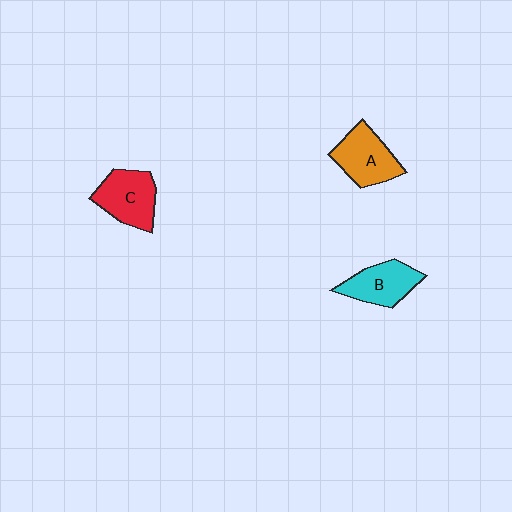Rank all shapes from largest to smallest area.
From largest to smallest: C (red), A (orange), B (cyan).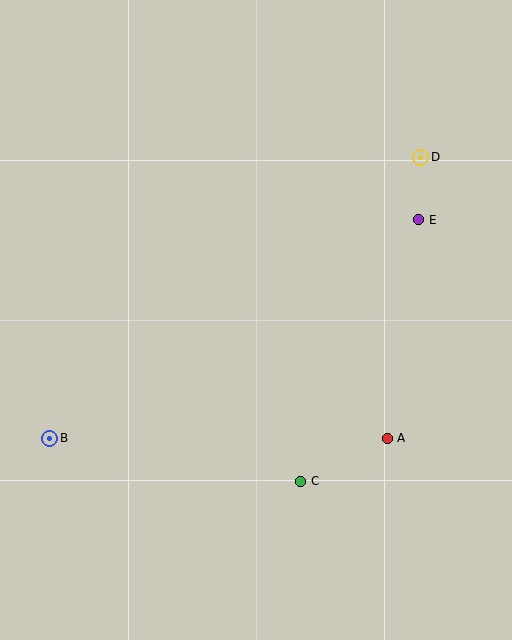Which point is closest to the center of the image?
Point C at (301, 481) is closest to the center.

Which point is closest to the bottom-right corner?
Point A is closest to the bottom-right corner.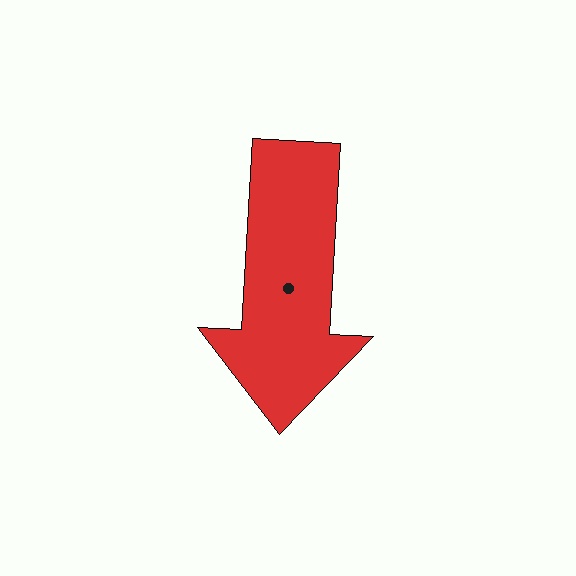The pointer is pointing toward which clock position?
Roughly 6 o'clock.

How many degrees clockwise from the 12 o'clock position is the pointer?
Approximately 183 degrees.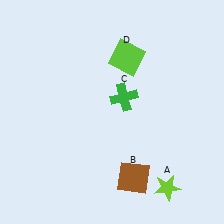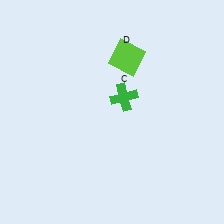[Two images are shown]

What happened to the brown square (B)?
The brown square (B) was removed in Image 2. It was in the bottom-right area of Image 1.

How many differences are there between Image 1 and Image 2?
There are 2 differences between the two images.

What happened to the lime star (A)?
The lime star (A) was removed in Image 2. It was in the bottom-right area of Image 1.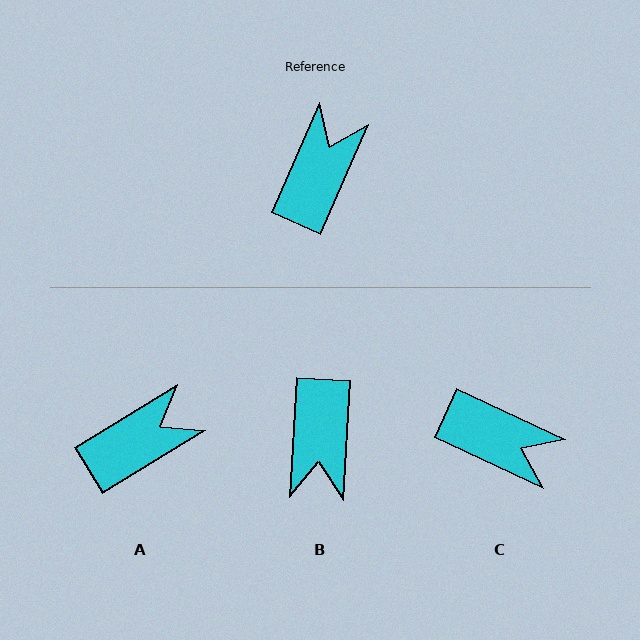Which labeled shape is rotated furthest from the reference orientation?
B, about 160 degrees away.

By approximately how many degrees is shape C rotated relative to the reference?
Approximately 91 degrees clockwise.